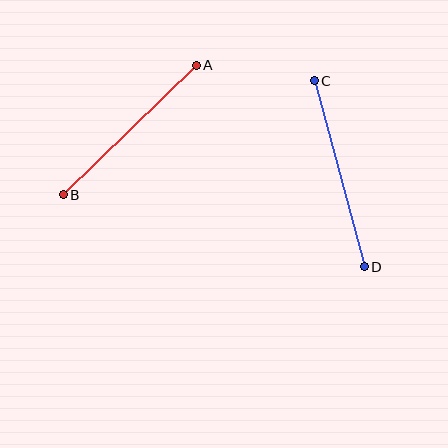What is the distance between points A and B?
The distance is approximately 185 pixels.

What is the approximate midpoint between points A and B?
The midpoint is at approximately (130, 130) pixels.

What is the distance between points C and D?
The distance is approximately 192 pixels.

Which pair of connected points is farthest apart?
Points C and D are farthest apart.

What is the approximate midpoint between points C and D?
The midpoint is at approximately (339, 174) pixels.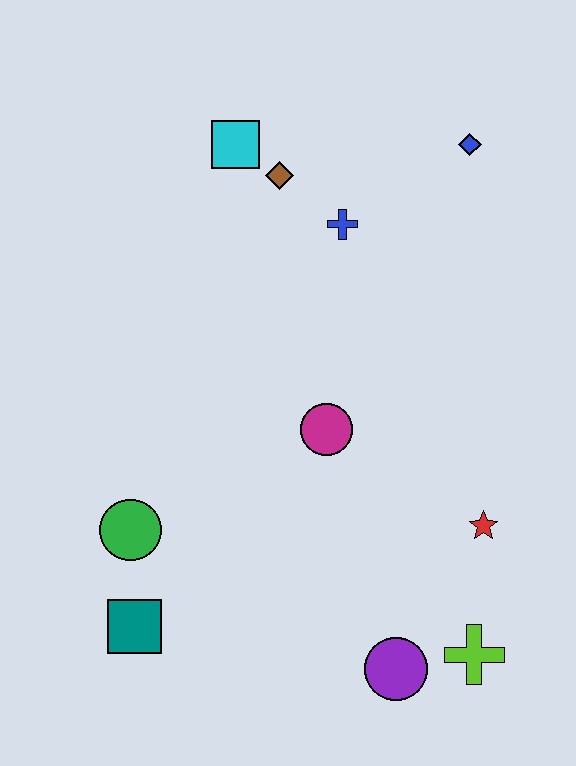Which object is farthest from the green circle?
The blue diamond is farthest from the green circle.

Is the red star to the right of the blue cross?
Yes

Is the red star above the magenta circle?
No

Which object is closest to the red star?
The lime cross is closest to the red star.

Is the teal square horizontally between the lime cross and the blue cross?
No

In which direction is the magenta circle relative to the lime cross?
The magenta circle is above the lime cross.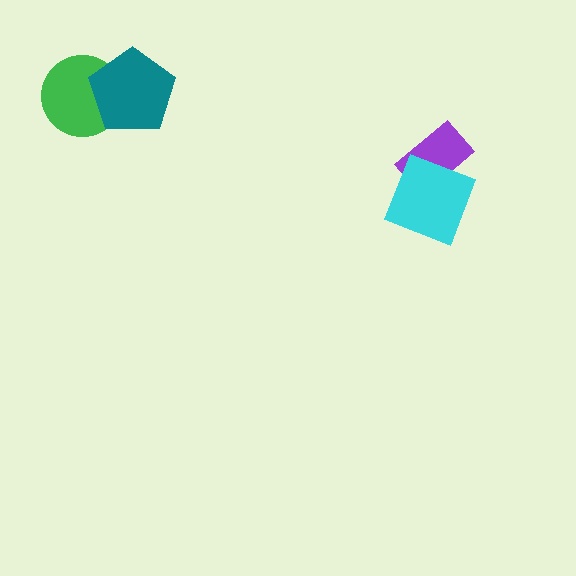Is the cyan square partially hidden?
No, no other shape covers it.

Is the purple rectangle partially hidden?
Yes, it is partially covered by another shape.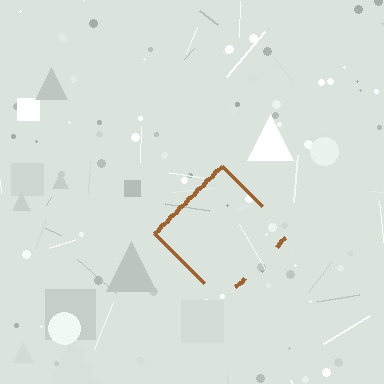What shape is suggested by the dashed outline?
The dashed outline suggests a diamond.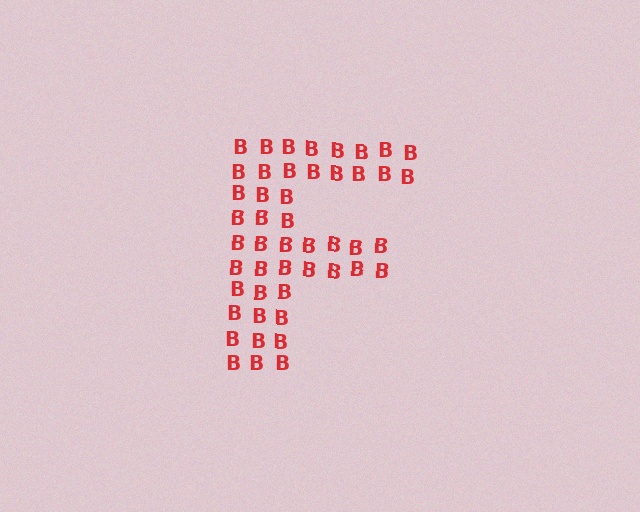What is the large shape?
The large shape is the letter F.